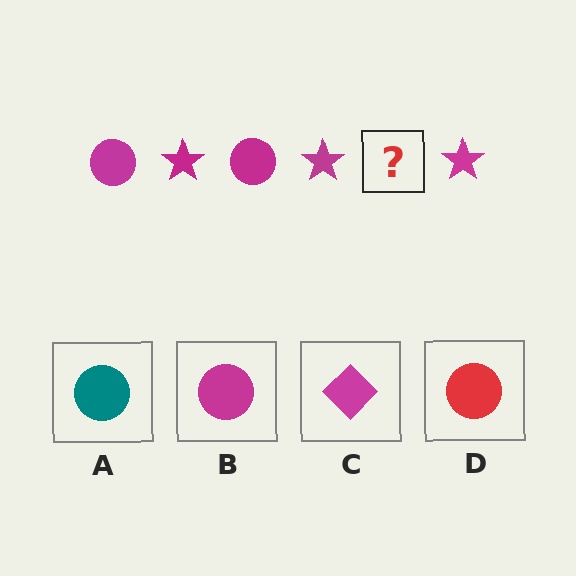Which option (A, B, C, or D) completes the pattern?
B.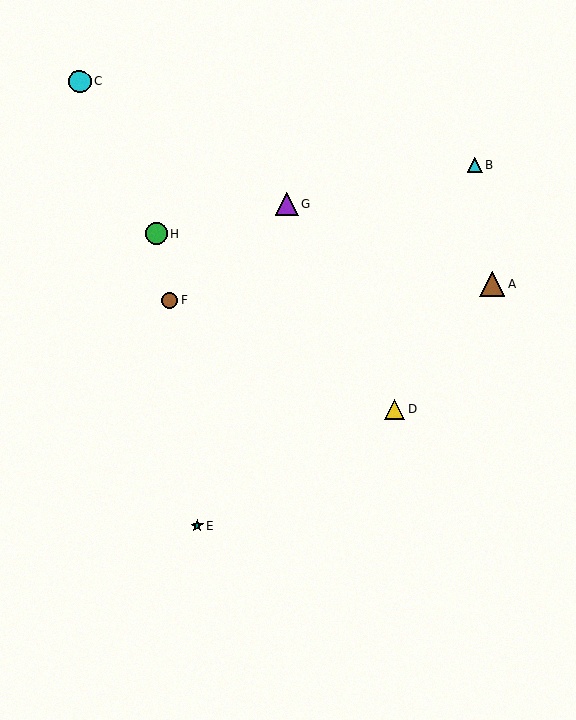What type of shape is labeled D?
Shape D is a yellow triangle.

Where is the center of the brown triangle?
The center of the brown triangle is at (492, 284).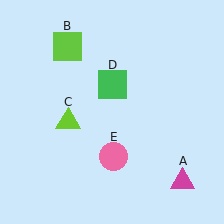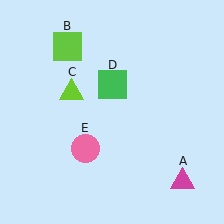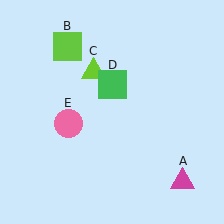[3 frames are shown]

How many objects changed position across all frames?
2 objects changed position: lime triangle (object C), pink circle (object E).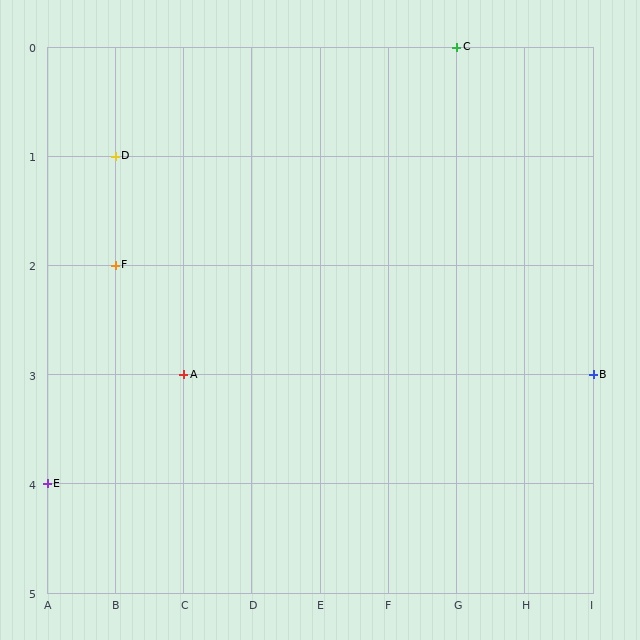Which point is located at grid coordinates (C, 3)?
Point A is at (C, 3).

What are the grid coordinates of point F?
Point F is at grid coordinates (B, 2).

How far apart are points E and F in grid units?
Points E and F are 1 column and 2 rows apart (about 2.2 grid units diagonally).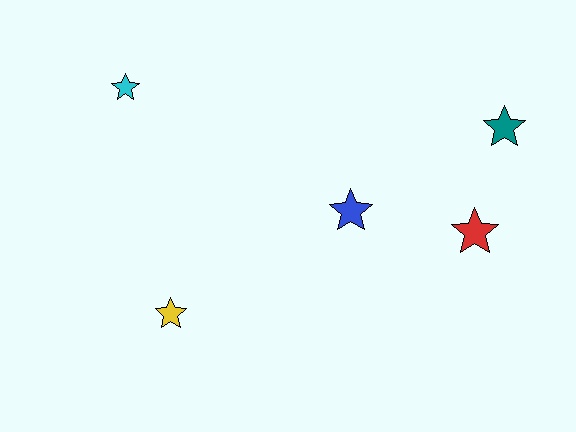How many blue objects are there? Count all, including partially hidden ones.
There is 1 blue object.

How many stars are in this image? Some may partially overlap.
There are 5 stars.